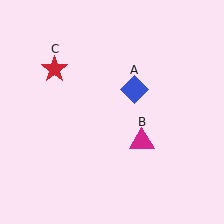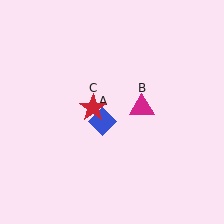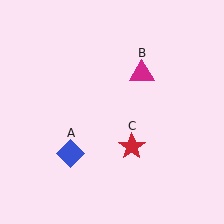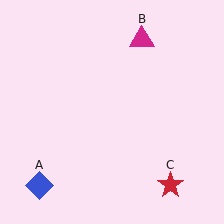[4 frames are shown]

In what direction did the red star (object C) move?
The red star (object C) moved down and to the right.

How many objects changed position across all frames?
3 objects changed position: blue diamond (object A), magenta triangle (object B), red star (object C).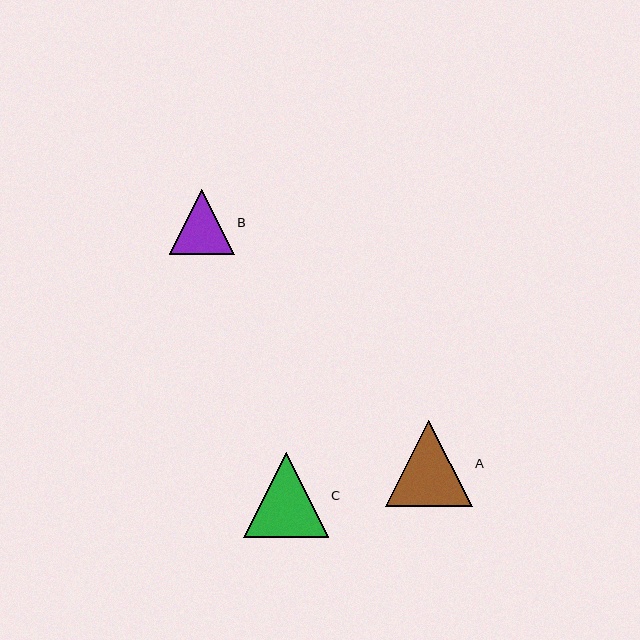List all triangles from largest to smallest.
From largest to smallest: A, C, B.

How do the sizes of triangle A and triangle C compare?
Triangle A and triangle C are approximately the same size.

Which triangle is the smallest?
Triangle B is the smallest with a size of approximately 64 pixels.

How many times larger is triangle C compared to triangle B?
Triangle C is approximately 1.3 times the size of triangle B.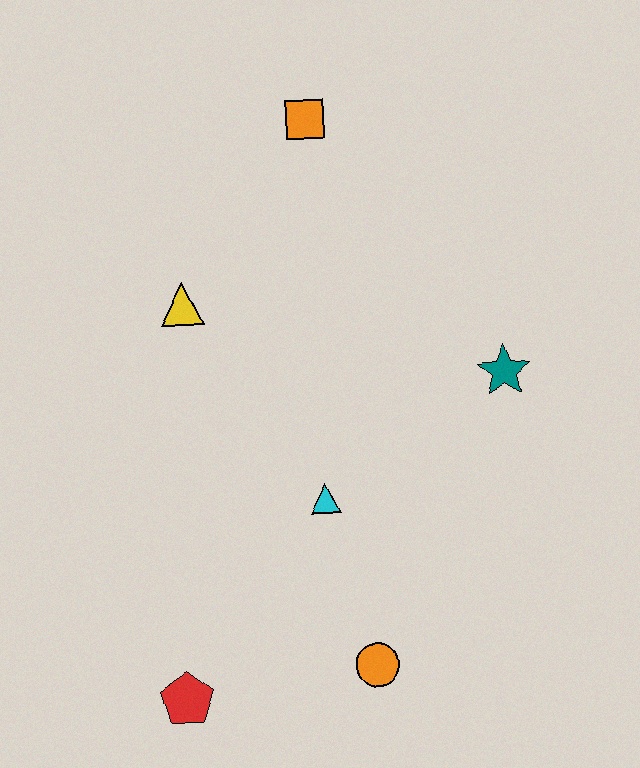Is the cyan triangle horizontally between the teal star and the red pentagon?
Yes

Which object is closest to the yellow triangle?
The orange square is closest to the yellow triangle.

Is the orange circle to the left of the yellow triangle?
No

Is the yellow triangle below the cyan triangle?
No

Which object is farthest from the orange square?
The red pentagon is farthest from the orange square.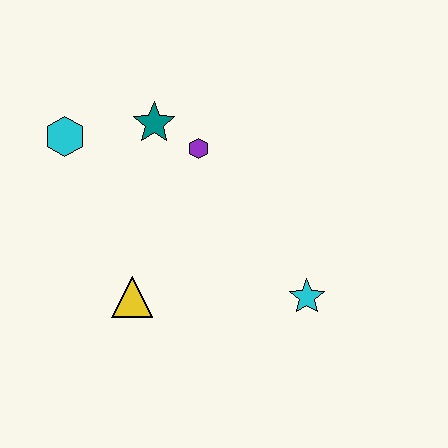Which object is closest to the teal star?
The purple hexagon is closest to the teal star.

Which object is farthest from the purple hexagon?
The cyan star is farthest from the purple hexagon.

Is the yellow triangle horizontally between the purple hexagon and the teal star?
No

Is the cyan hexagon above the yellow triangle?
Yes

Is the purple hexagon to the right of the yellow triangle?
Yes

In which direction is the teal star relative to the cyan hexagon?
The teal star is to the right of the cyan hexagon.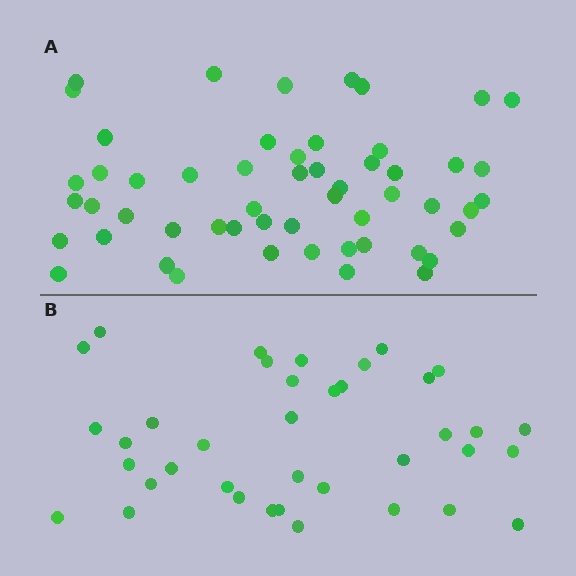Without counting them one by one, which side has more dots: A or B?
Region A (the top region) has more dots.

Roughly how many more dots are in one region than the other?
Region A has approximately 15 more dots than region B.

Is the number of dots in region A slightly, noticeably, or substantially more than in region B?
Region A has noticeably more, but not dramatically so. The ratio is roughly 1.4 to 1.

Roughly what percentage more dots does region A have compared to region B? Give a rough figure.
About 40% more.